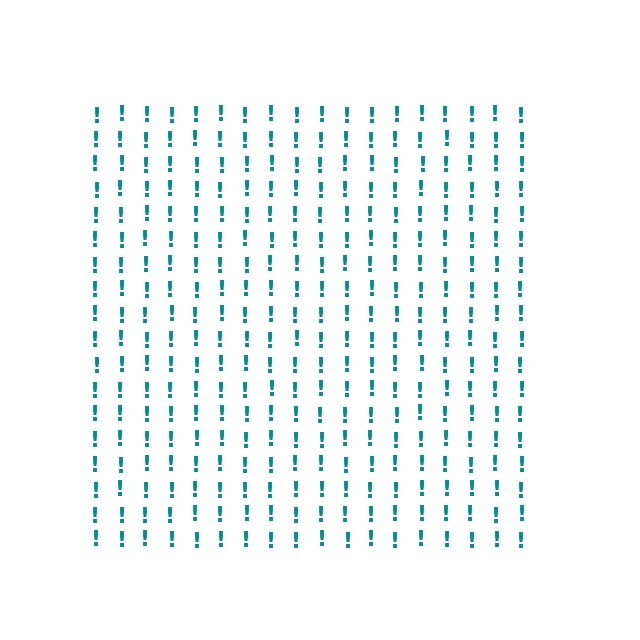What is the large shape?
The large shape is a square.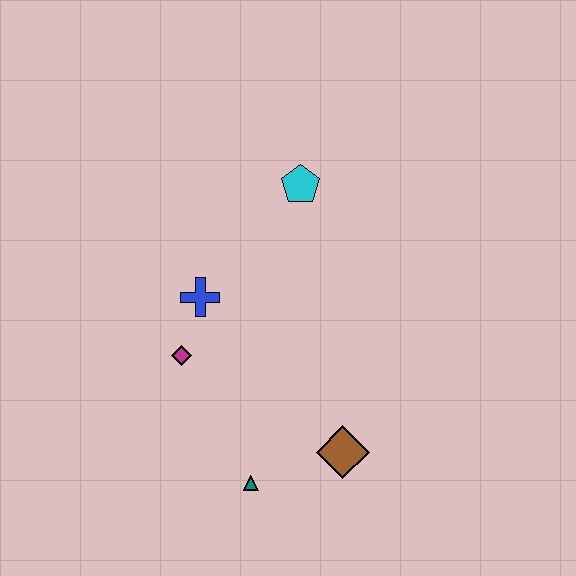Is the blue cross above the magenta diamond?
Yes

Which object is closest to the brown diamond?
The teal triangle is closest to the brown diamond.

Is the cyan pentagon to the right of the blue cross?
Yes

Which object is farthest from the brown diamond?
The cyan pentagon is farthest from the brown diamond.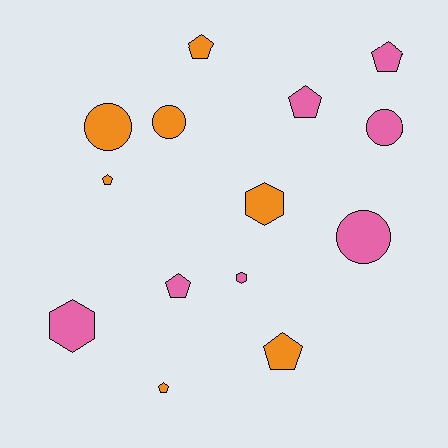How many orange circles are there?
There are 2 orange circles.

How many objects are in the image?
There are 14 objects.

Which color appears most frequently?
Orange, with 7 objects.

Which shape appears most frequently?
Pentagon, with 7 objects.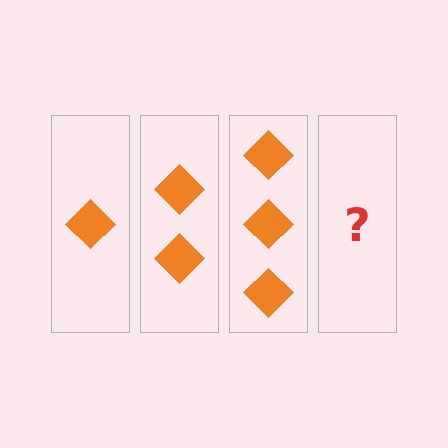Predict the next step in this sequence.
The next step is 4 diamonds.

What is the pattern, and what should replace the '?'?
The pattern is that each step adds one more diamond. The '?' should be 4 diamonds.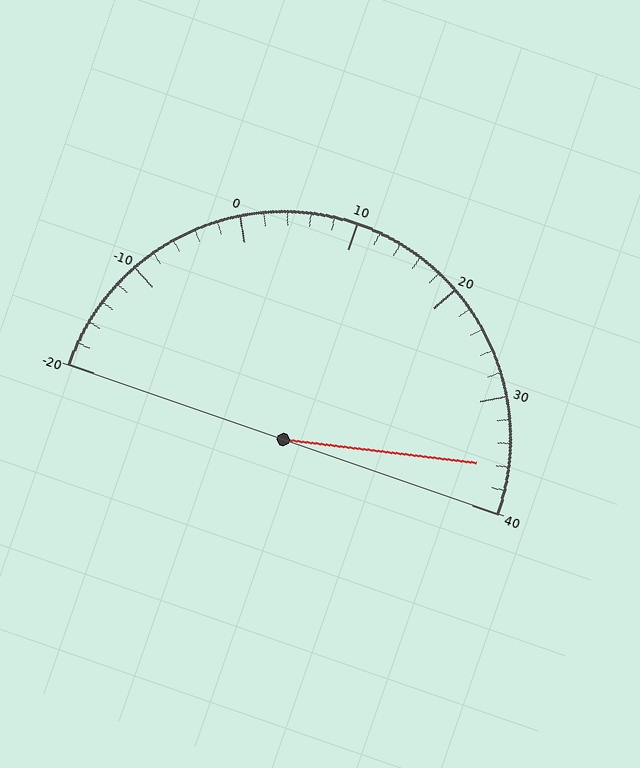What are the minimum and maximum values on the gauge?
The gauge ranges from -20 to 40.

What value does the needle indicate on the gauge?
The needle indicates approximately 36.